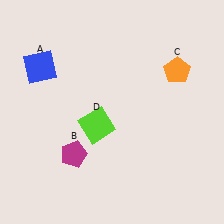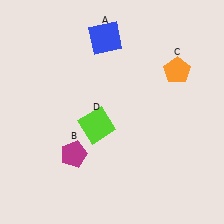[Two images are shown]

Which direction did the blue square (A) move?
The blue square (A) moved right.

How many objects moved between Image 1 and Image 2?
1 object moved between the two images.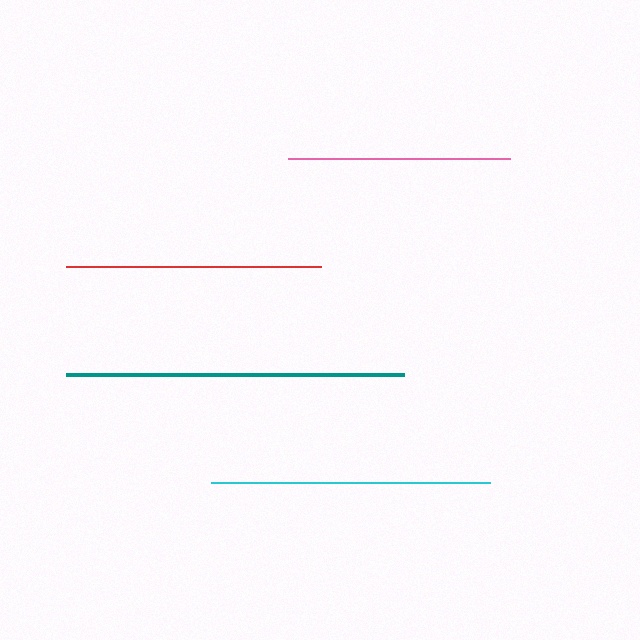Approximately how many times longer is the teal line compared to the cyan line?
The teal line is approximately 1.2 times the length of the cyan line.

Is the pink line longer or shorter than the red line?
The red line is longer than the pink line.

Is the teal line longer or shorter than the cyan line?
The teal line is longer than the cyan line.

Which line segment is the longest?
The teal line is the longest at approximately 337 pixels.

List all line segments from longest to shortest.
From longest to shortest: teal, cyan, red, pink.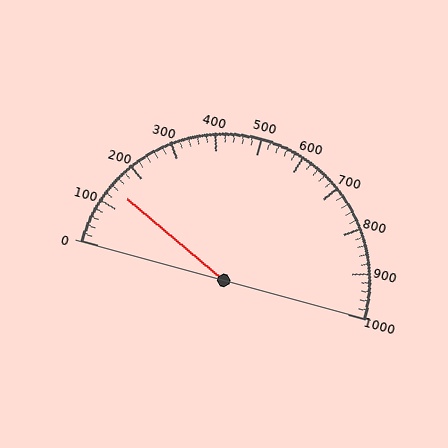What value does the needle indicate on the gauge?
The needle indicates approximately 140.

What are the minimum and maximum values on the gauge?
The gauge ranges from 0 to 1000.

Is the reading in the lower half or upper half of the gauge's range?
The reading is in the lower half of the range (0 to 1000).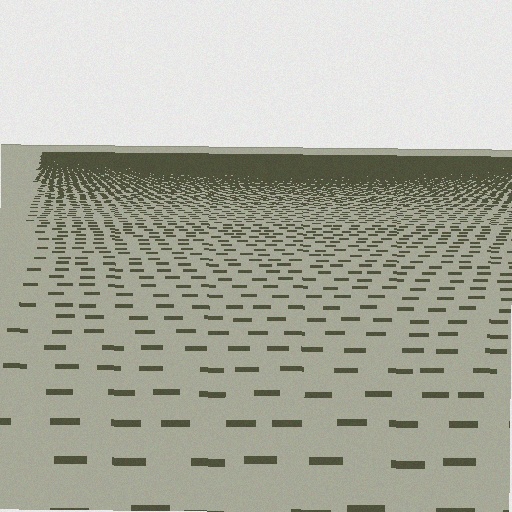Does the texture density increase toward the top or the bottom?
Density increases toward the top.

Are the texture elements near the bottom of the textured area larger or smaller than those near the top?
Larger. Near the bottom, elements are closer to the viewer and appear at a bigger on-screen size.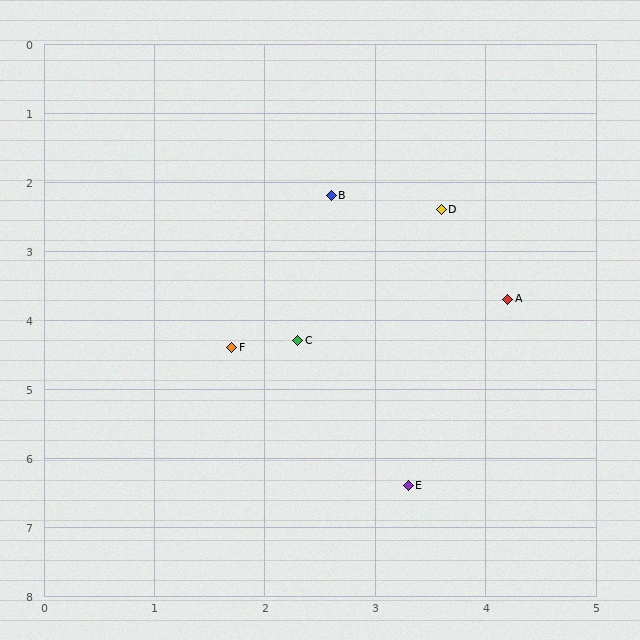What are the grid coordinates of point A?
Point A is at approximately (4.2, 3.7).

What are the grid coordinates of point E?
Point E is at approximately (3.3, 6.4).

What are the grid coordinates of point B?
Point B is at approximately (2.6, 2.2).